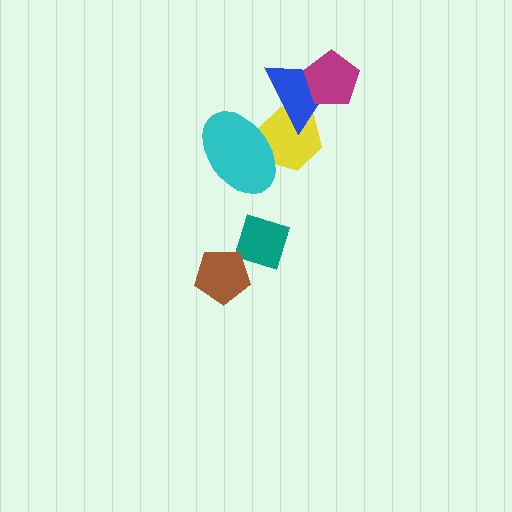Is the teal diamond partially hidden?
Yes, it is partially covered by another shape.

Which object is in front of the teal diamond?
The brown pentagon is in front of the teal diamond.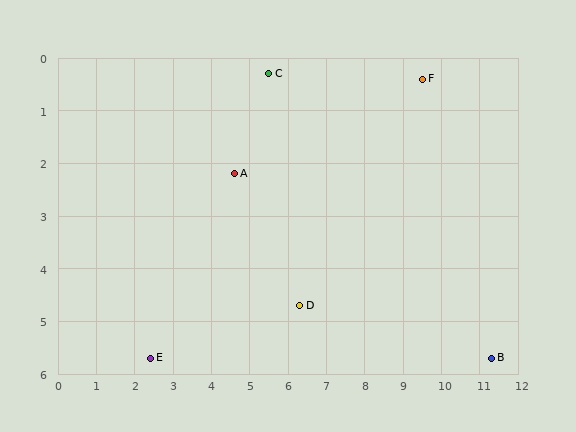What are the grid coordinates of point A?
Point A is at approximately (4.6, 2.2).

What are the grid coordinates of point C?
Point C is at approximately (5.5, 0.3).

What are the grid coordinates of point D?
Point D is at approximately (6.3, 4.7).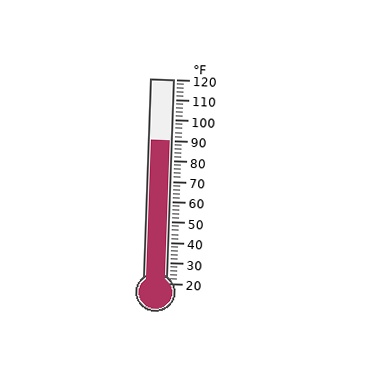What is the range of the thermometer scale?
The thermometer scale ranges from 20°F to 120°F.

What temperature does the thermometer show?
The thermometer shows approximately 90°F.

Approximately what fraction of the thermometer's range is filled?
The thermometer is filled to approximately 70% of its range.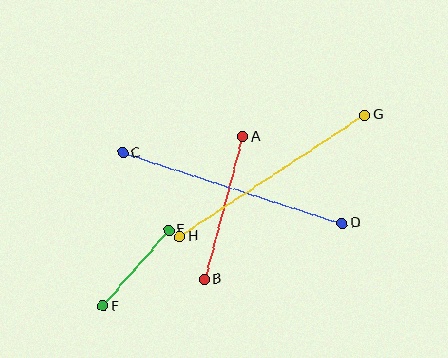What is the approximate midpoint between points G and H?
The midpoint is at approximately (272, 176) pixels.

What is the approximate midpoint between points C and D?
The midpoint is at approximately (232, 188) pixels.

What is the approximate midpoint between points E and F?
The midpoint is at approximately (136, 268) pixels.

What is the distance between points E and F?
The distance is approximately 100 pixels.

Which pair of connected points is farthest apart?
Points C and D are farthest apart.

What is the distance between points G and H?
The distance is approximately 222 pixels.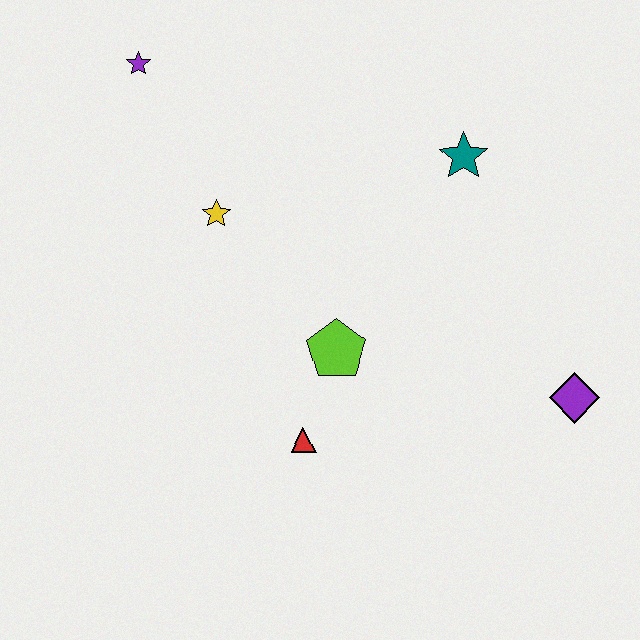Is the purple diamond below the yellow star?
Yes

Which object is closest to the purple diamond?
The lime pentagon is closest to the purple diamond.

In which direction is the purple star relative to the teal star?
The purple star is to the left of the teal star.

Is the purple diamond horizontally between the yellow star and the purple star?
No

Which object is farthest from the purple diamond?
The purple star is farthest from the purple diamond.